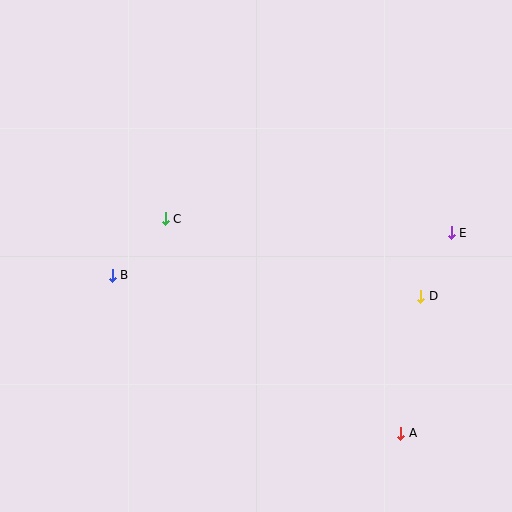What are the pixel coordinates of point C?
Point C is at (165, 219).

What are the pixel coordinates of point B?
Point B is at (112, 275).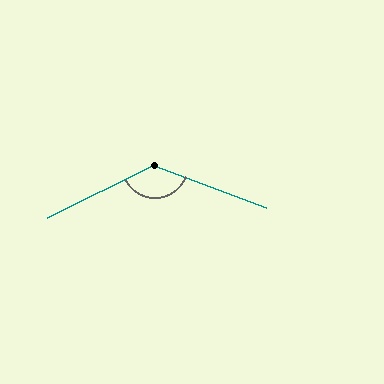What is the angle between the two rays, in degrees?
Approximately 133 degrees.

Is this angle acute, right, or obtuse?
It is obtuse.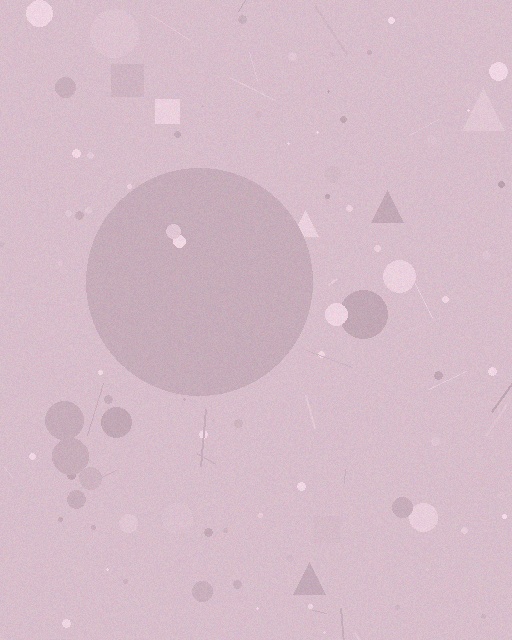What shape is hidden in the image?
A circle is hidden in the image.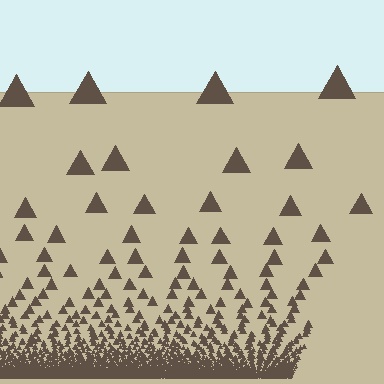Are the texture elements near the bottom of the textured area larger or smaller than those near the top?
Smaller. The gradient is inverted — elements near the bottom are smaller and denser.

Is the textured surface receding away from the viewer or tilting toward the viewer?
The surface appears to tilt toward the viewer. Texture elements get larger and sparser toward the top.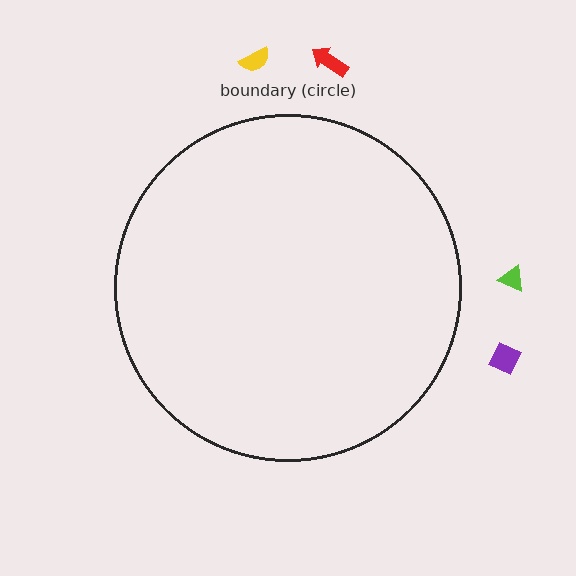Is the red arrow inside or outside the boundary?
Outside.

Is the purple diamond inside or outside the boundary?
Outside.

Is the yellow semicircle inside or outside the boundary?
Outside.